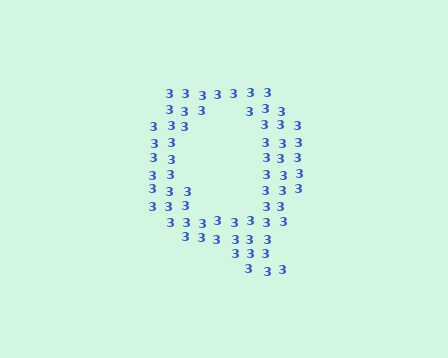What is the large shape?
The large shape is the letter Q.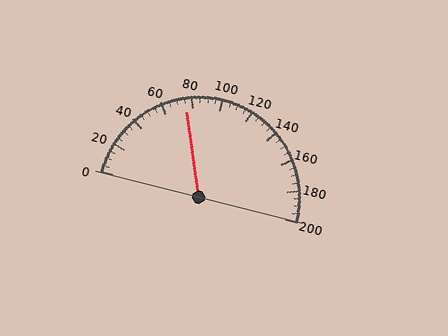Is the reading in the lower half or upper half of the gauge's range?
The reading is in the lower half of the range (0 to 200).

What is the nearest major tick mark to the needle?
The nearest major tick mark is 80.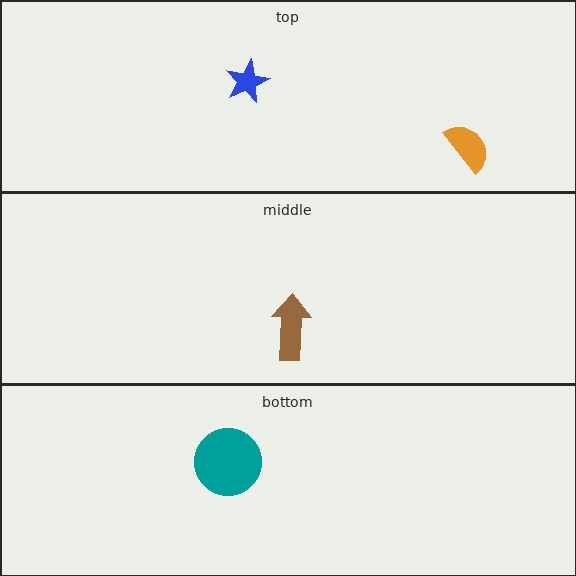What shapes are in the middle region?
The brown arrow.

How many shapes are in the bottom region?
1.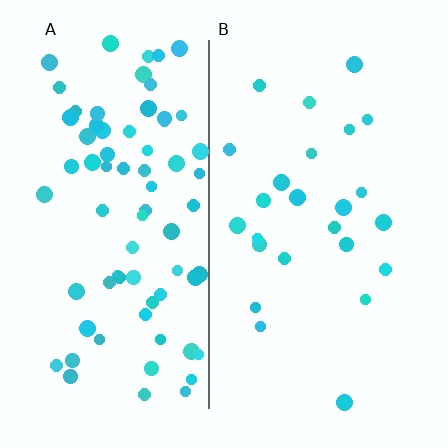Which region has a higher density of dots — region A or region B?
A (the left).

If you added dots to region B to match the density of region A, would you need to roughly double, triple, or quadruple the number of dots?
Approximately triple.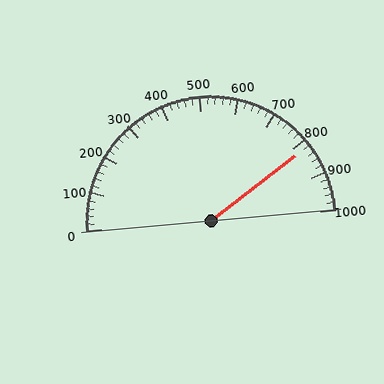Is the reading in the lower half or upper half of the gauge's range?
The reading is in the upper half of the range (0 to 1000).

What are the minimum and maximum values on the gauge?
The gauge ranges from 0 to 1000.